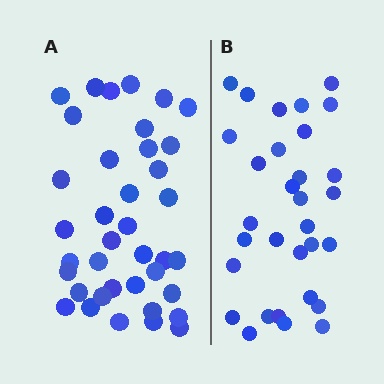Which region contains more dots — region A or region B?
Region A (the left region) has more dots.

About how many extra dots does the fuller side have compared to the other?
Region A has roughly 8 or so more dots than region B.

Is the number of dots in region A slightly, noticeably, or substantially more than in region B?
Region A has only slightly more — the two regions are fairly close. The ratio is roughly 1.2 to 1.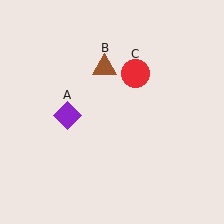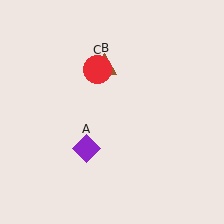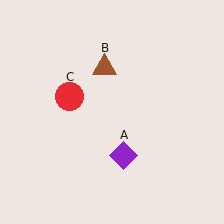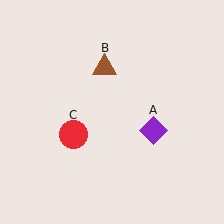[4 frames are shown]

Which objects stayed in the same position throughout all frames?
Brown triangle (object B) remained stationary.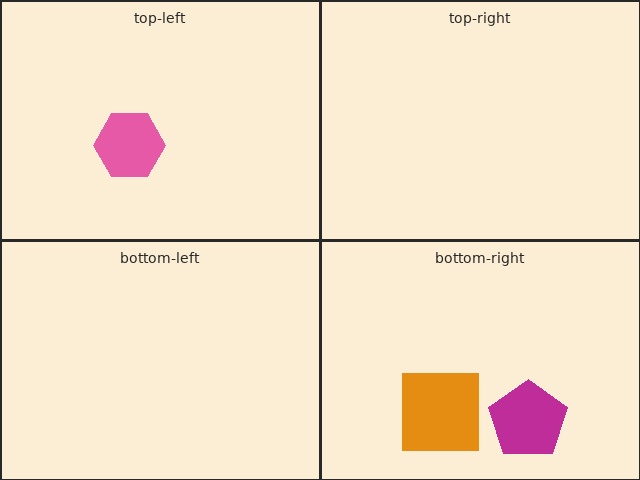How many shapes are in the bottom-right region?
2.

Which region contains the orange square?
The bottom-right region.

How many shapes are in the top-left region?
1.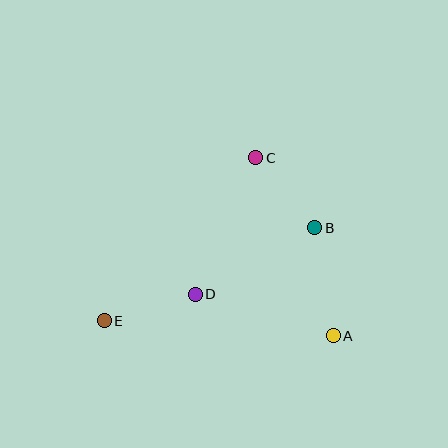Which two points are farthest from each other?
Points B and E are farthest from each other.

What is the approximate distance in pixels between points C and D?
The distance between C and D is approximately 149 pixels.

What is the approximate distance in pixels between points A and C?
The distance between A and C is approximately 194 pixels.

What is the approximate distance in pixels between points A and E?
The distance between A and E is approximately 229 pixels.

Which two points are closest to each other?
Points B and C are closest to each other.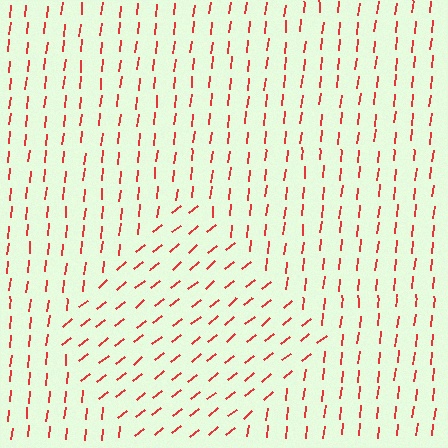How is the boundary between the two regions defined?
The boundary is defined purely by a change in line orientation (approximately 45 degrees difference). All lines are the same color and thickness.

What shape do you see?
I see a diamond.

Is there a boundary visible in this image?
Yes, there is a texture boundary formed by a change in line orientation.